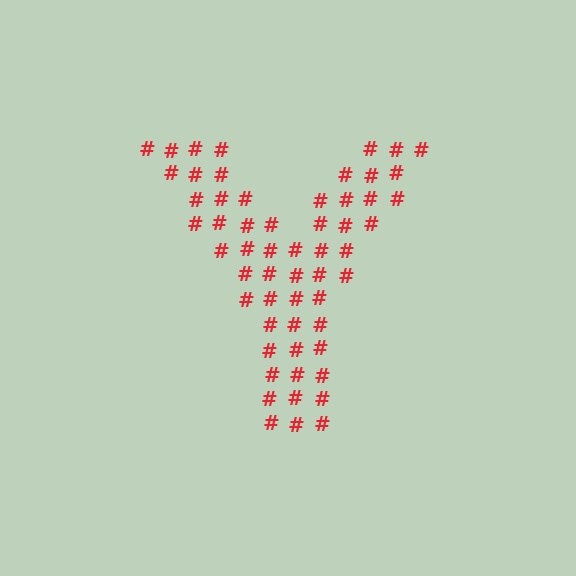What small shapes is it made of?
It is made of small hash symbols.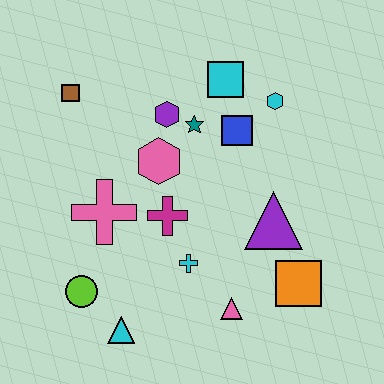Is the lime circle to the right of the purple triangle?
No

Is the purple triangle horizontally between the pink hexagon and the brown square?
No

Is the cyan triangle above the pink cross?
No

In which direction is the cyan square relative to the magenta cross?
The cyan square is above the magenta cross.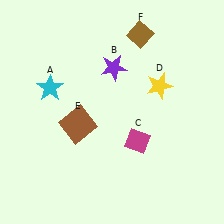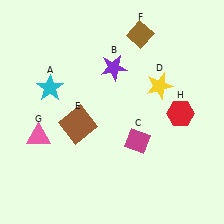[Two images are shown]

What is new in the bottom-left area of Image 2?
A pink triangle (G) was added in the bottom-left area of Image 2.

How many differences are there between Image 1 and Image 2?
There are 2 differences between the two images.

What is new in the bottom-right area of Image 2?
A red hexagon (H) was added in the bottom-right area of Image 2.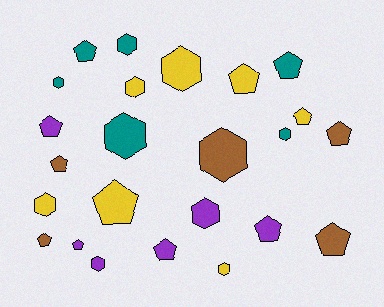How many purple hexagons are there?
There are 2 purple hexagons.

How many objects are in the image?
There are 24 objects.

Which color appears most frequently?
Yellow, with 7 objects.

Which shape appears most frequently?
Pentagon, with 13 objects.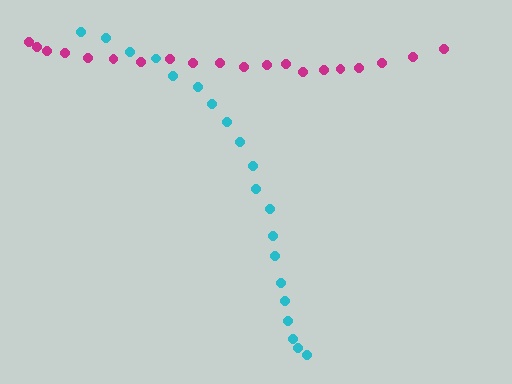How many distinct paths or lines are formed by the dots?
There are 2 distinct paths.